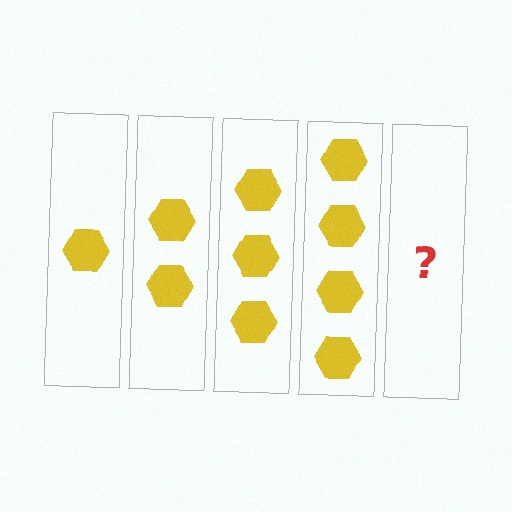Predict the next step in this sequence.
The next step is 5 hexagons.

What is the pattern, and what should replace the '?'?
The pattern is that each step adds one more hexagon. The '?' should be 5 hexagons.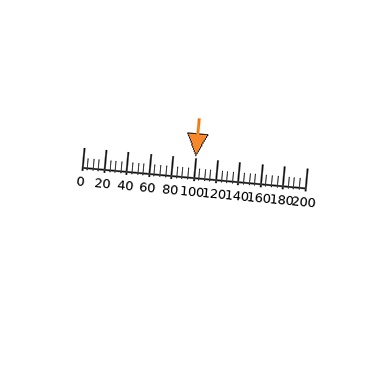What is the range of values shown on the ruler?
The ruler shows values from 0 to 200.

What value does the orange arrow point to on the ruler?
The orange arrow points to approximately 100.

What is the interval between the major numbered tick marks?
The major tick marks are spaced 20 units apart.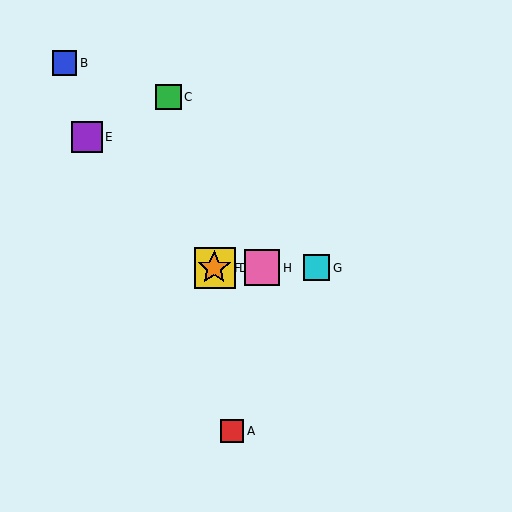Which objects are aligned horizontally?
Objects D, F, G, H are aligned horizontally.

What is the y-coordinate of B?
Object B is at y≈63.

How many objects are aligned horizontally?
4 objects (D, F, G, H) are aligned horizontally.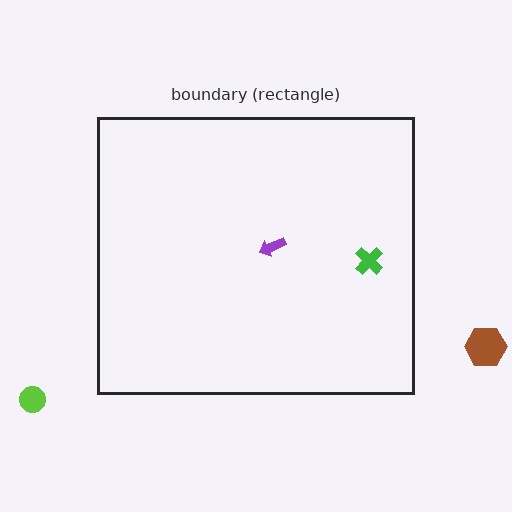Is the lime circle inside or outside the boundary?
Outside.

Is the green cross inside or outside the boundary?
Inside.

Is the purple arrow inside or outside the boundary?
Inside.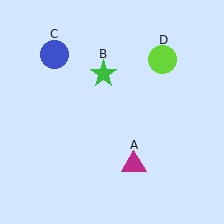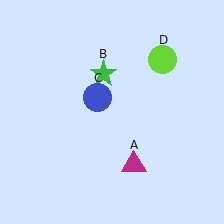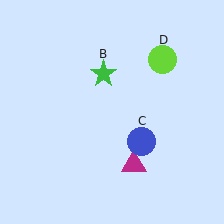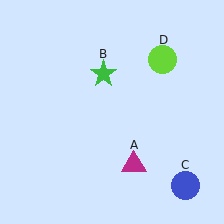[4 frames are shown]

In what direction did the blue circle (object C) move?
The blue circle (object C) moved down and to the right.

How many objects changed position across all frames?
1 object changed position: blue circle (object C).